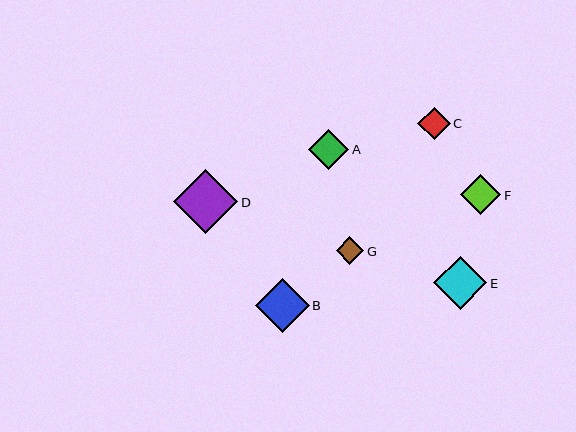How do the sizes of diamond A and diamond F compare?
Diamond A and diamond F are approximately the same size.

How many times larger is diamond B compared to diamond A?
Diamond B is approximately 1.3 times the size of diamond A.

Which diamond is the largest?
Diamond D is the largest with a size of approximately 64 pixels.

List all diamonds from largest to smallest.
From largest to smallest: D, E, B, A, F, C, G.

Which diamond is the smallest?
Diamond G is the smallest with a size of approximately 28 pixels.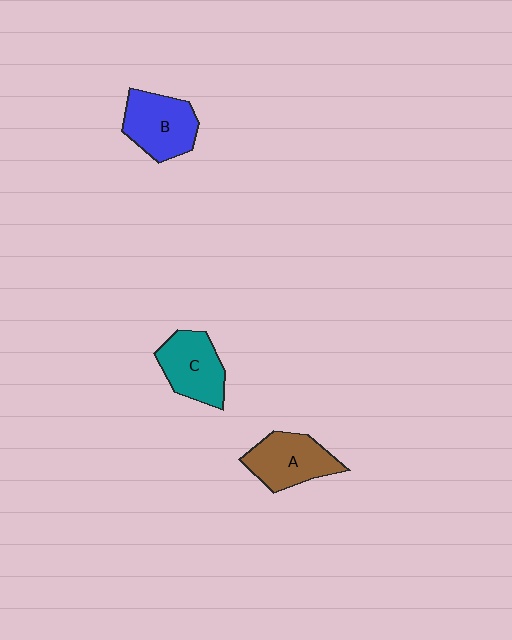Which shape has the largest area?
Shape B (blue).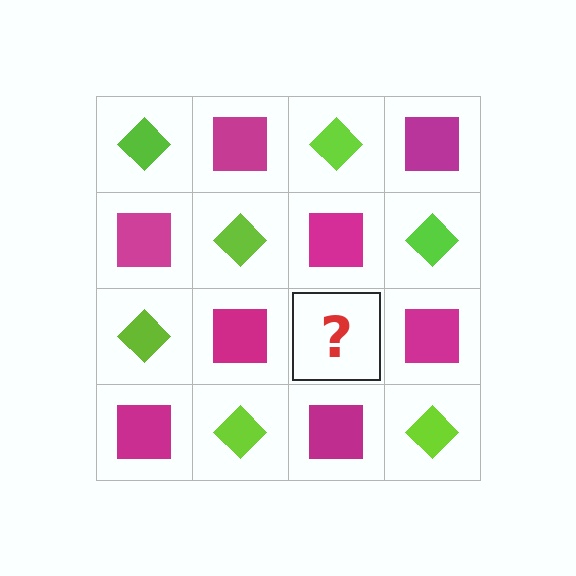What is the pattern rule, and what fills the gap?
The rule is that it alternates lime diamond and magenta square in a checkerboard pattern. The gap should be filled with a lime diamond.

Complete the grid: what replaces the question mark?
The question mark should be replaced with a lime diamond.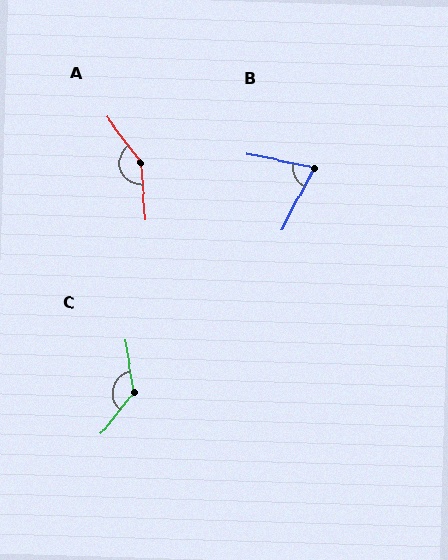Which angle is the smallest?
B, at approximately 73 degrees.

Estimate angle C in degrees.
Approximately 132 degrees.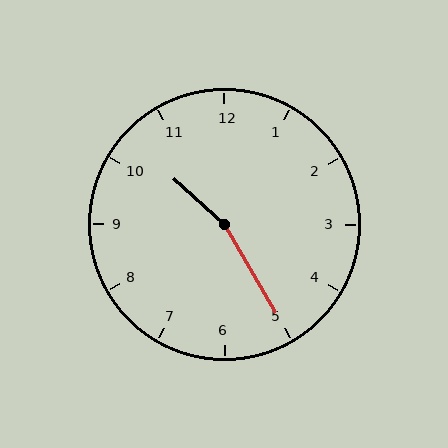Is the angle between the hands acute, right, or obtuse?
It is obtuse.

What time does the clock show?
10:25.